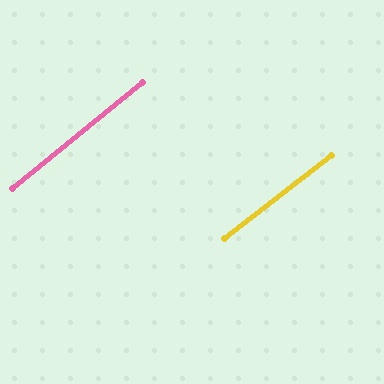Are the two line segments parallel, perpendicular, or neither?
Parallel — their directions differ by only 1.4°.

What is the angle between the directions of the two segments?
Approximately 1 degree.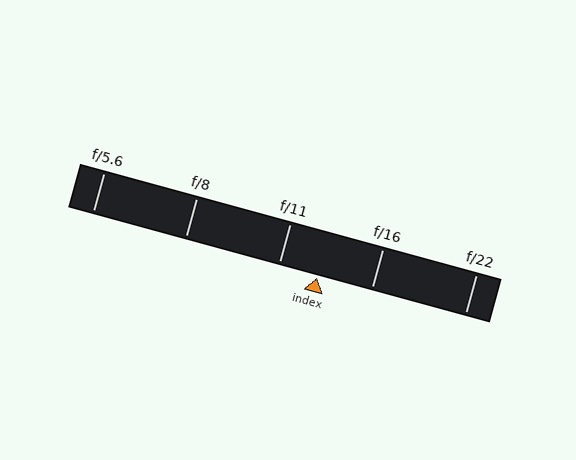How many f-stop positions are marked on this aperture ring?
There are 5 f-stop positions marked.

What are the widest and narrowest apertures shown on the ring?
The widest aperture shown is f/5.6 and the narrowest is f/22.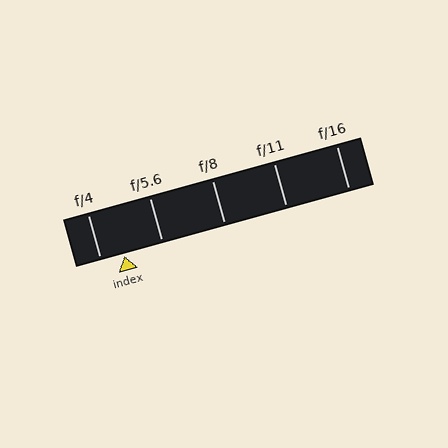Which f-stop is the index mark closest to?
The index mark is closest to f/4.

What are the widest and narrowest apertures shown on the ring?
The widest aperture shown is f/4 and the narrowest is f/16.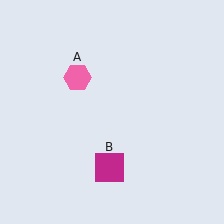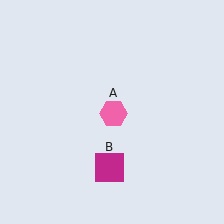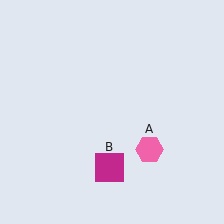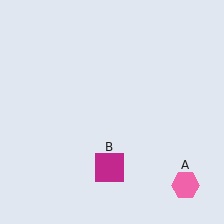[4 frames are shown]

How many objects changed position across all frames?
1 object changed position: pink hexagon (object A).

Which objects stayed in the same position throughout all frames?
Magenta square (object B) remained stationary.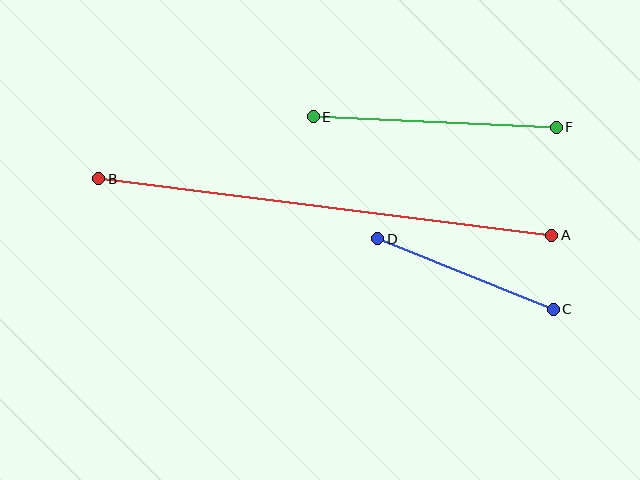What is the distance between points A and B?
The distance is approximately 456 pixels.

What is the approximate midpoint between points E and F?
The midpoint is at approximately (435, 122) pixels.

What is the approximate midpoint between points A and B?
The midpoint is at approximately (325, 207) pixels.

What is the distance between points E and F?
The distance is approximately 243 pixels.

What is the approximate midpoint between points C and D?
The midpoint is at approximately (465, 274) pixels.